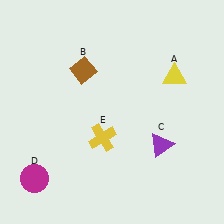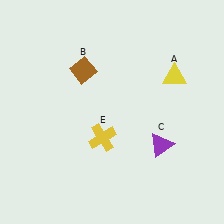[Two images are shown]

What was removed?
The magenta circle (D) was removed in Image 2.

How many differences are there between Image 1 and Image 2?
There is 1 difference between the two images.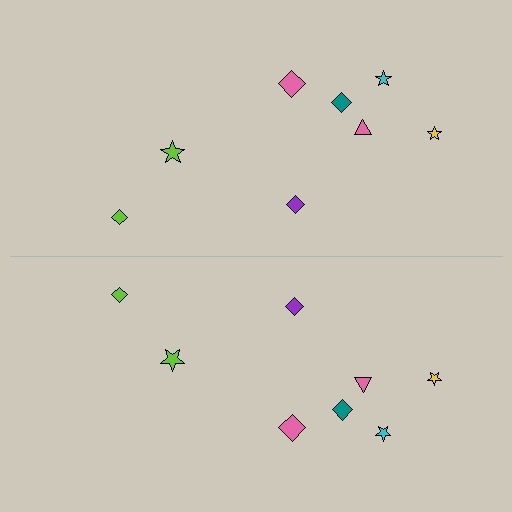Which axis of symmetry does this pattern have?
The pattern has a horizontal axis of symmetry running through the center of the image.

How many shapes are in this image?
There are 16 shapes in this image.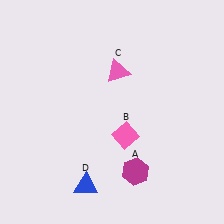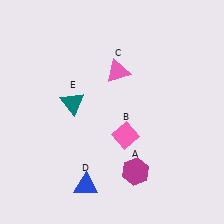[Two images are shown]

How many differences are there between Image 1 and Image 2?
There is 1 difference between the two images.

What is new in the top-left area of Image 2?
A teal triangle (E) was added in the top-left area of Image 2.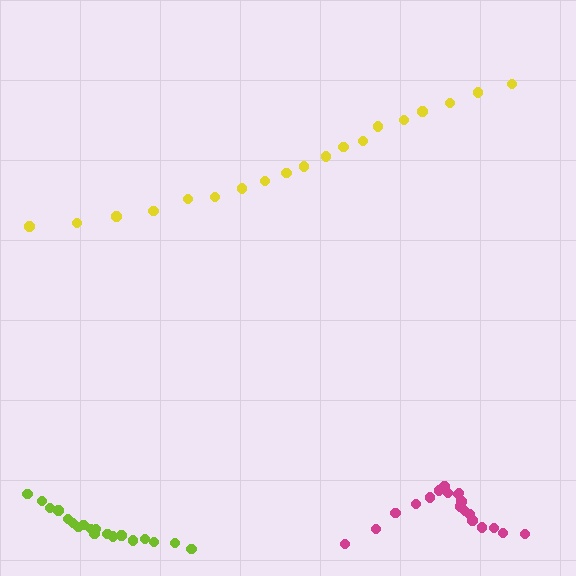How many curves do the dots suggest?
There are 3 distinct paths.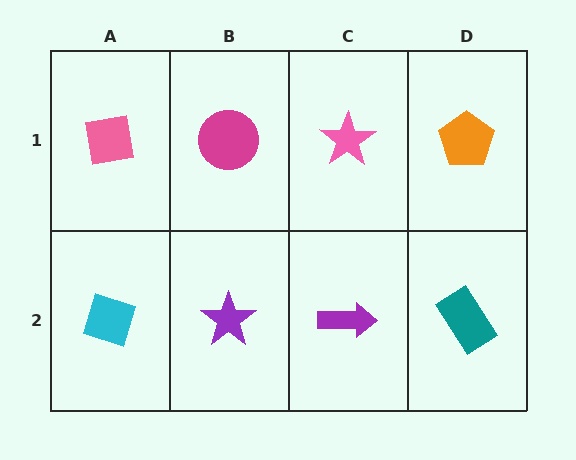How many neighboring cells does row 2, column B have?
3.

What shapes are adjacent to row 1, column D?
A teal rectangle (row 2, column D), a pink star (row 1, column C).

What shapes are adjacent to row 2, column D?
An orange pentagon (row 1, column D), a purple arrow (row 2, column C).